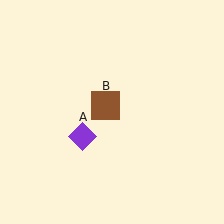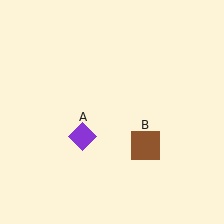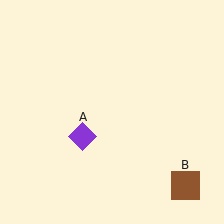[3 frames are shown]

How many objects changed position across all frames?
1 object changed position: brown square (object B).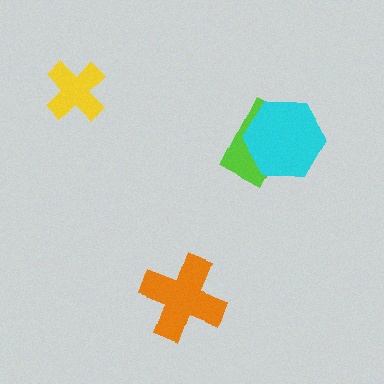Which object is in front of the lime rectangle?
The cyan hexagon is in front of the lime rectangle.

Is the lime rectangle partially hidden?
Yes, it is partially covered by another shape.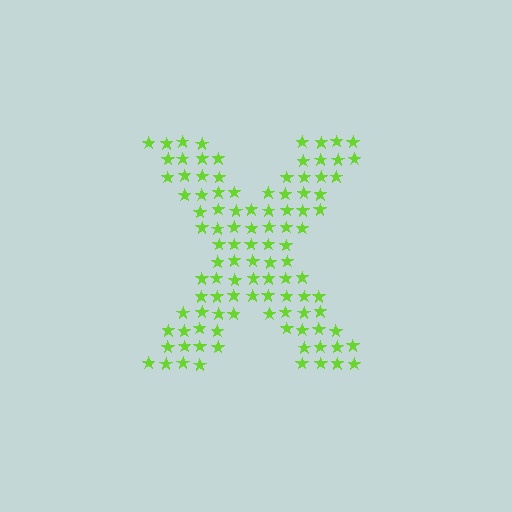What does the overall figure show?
The overall figure shows the letter X.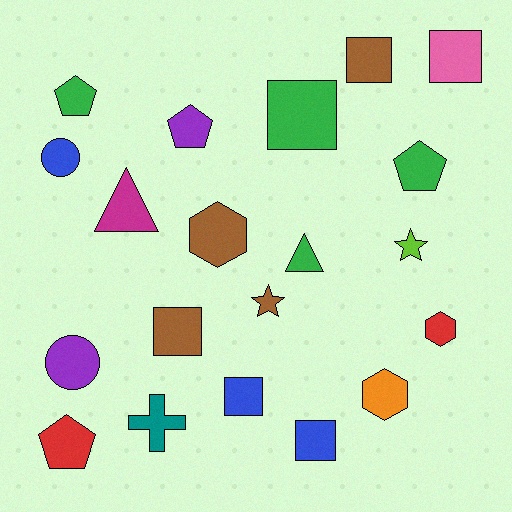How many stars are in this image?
There are 2 stars.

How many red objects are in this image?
There are 2 red objects.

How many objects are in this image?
There are 20 objects.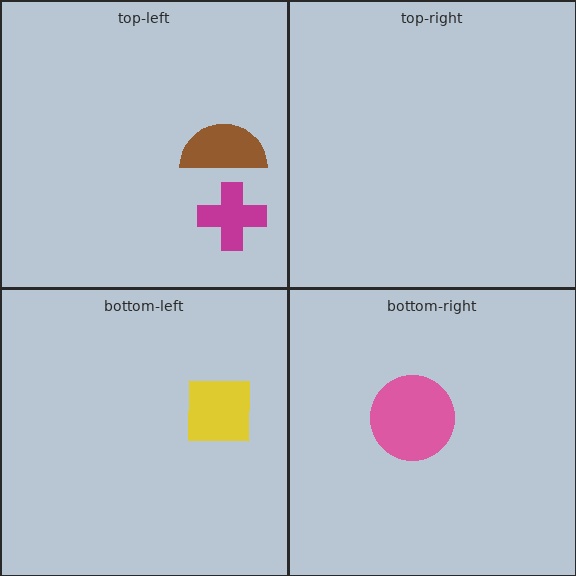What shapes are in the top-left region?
The brown semicircle, the magenta cross.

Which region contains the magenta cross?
The top-left region.